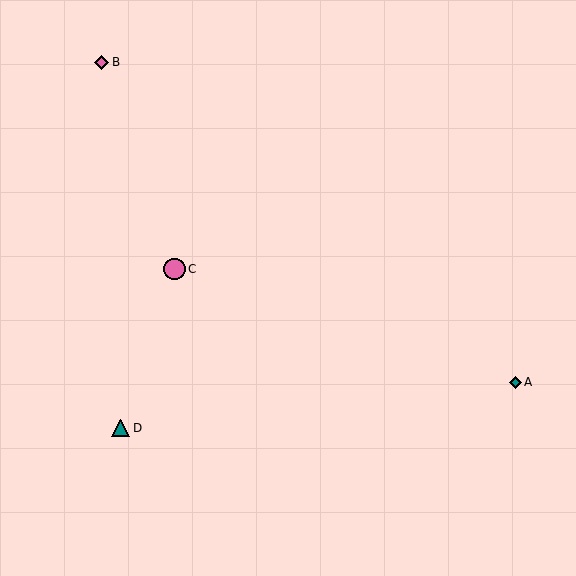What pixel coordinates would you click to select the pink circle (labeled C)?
Click at (174, 269) to select the pink circle C.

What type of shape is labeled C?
Shape C is a pink circle.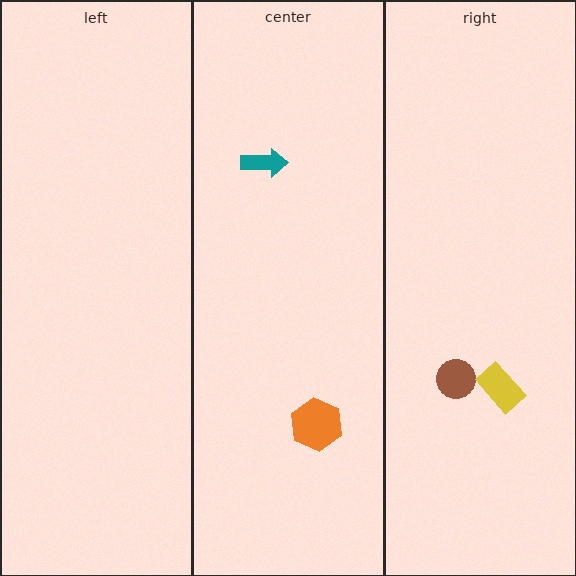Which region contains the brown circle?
The right region.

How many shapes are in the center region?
2.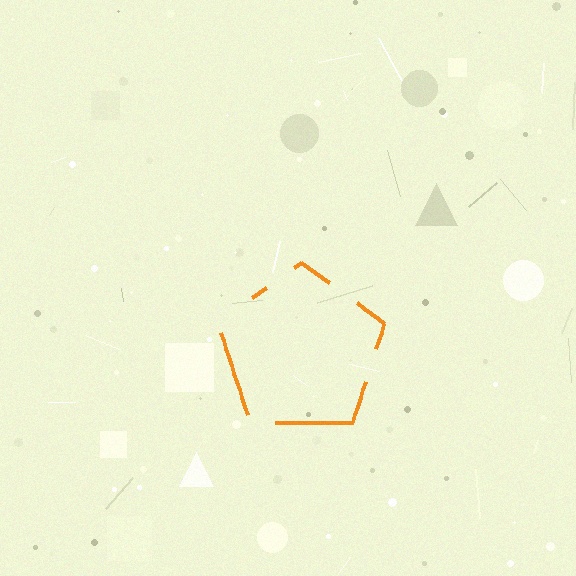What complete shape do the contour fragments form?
The contour fragments form a pentagon.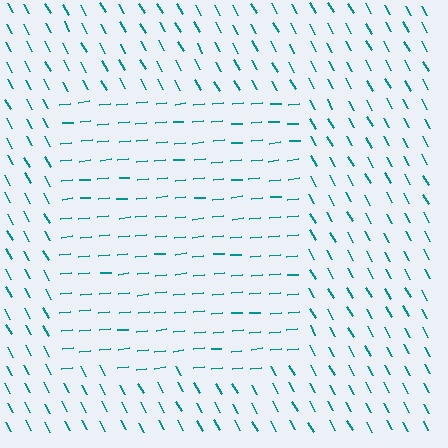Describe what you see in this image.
The image is filled with small teal line segments. A rectangle region in the image has lines oriented differently from the surrounding lines, creating a visible texture boundary.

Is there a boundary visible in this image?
Yes, there is a texture boundary formed by a change in line orientation.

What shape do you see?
I see a rectangle.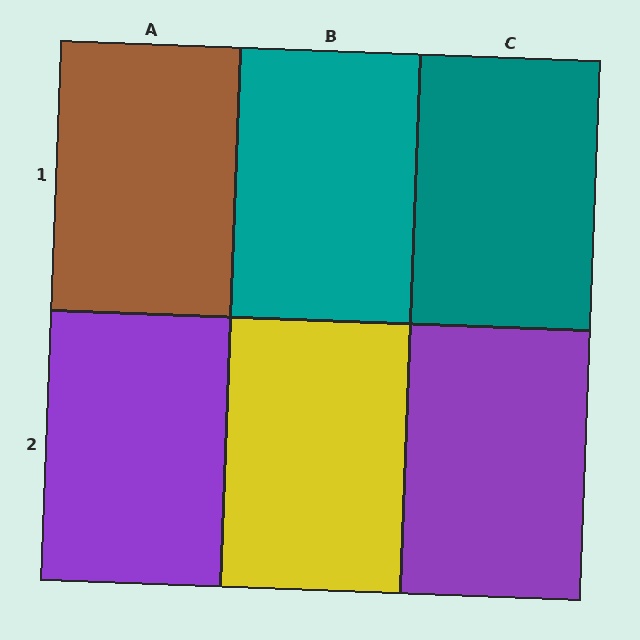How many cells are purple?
2 cells are purple.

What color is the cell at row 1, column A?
Brown.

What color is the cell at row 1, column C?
Teal.